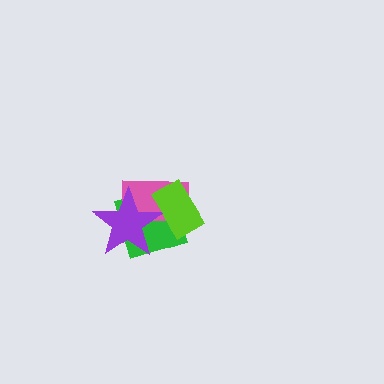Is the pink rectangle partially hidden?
Yes, it is partially covered by another shape.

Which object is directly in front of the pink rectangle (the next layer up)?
The purple star is directly in front of the pink rectangle.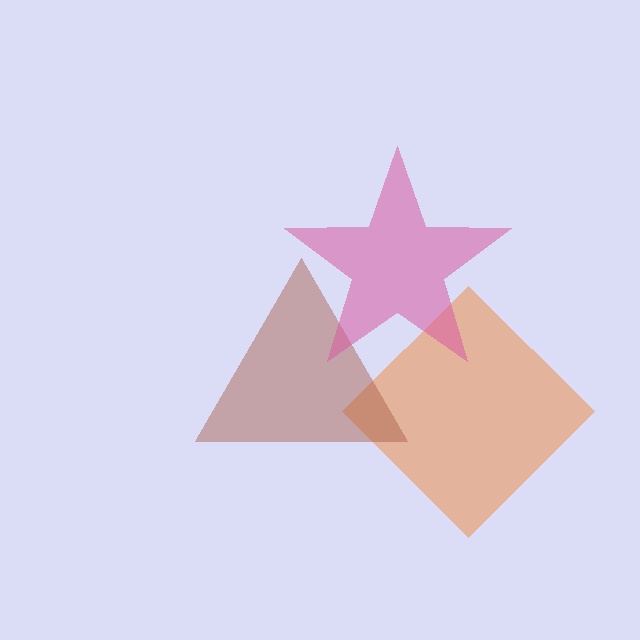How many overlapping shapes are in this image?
There are 3 overlapping shapes in the image.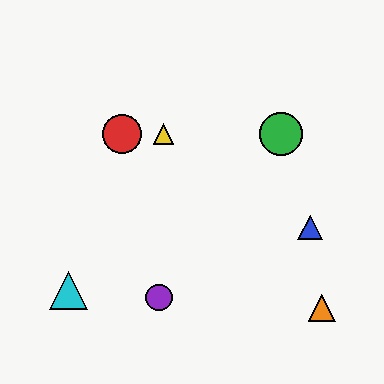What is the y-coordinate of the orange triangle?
The orange triangle is at y≈308.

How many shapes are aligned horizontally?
3 shapes (the red circle, the green circle, the yellow triangle) are aligned horizontally.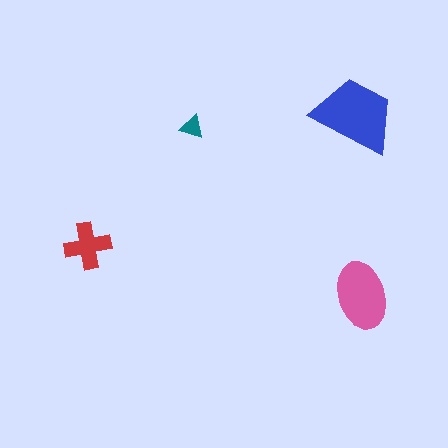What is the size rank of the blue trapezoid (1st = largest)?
1st.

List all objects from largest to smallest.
The blue trapezoid, the pink ellipse, the red cross, the teal triangle.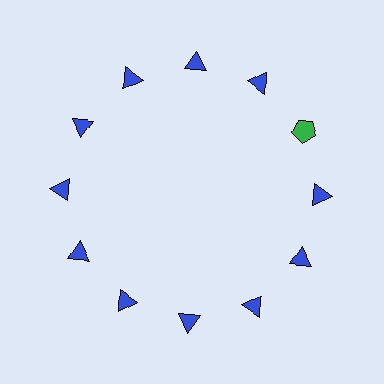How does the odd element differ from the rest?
It differs in both color (green instead of blue) and shape (pentagon instead of triangle).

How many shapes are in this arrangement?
There are 12 shapes arranged in a ring pattern.